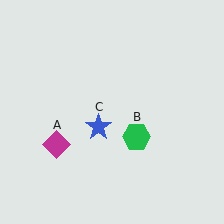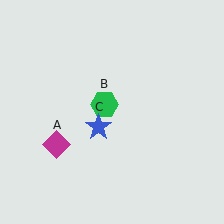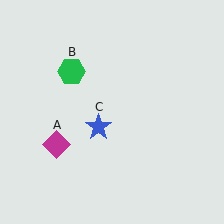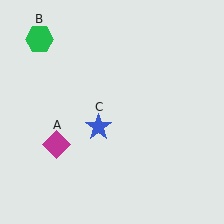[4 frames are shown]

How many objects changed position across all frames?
1 object changed position: green hexagon (object B).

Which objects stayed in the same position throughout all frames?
Magenta diamond (object A) and blue star (object C) remained stationary.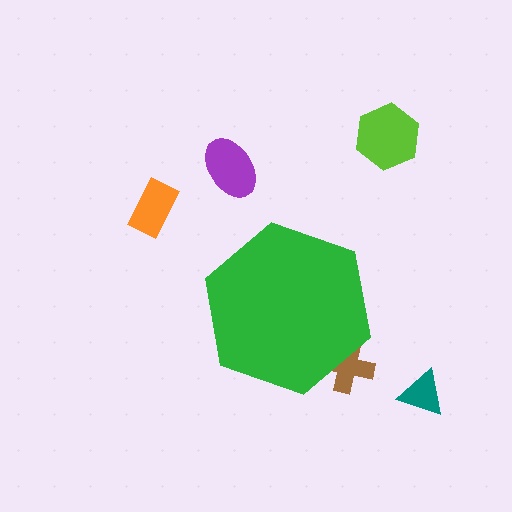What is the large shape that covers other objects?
A green hexagon.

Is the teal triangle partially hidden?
No, the teal triangle is fully visible.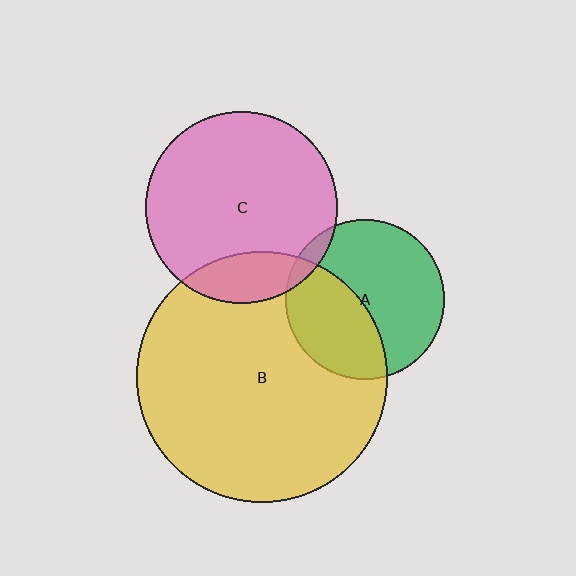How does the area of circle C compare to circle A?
Approximately 1.4 times.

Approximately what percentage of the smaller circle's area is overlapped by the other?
Approximately 15%.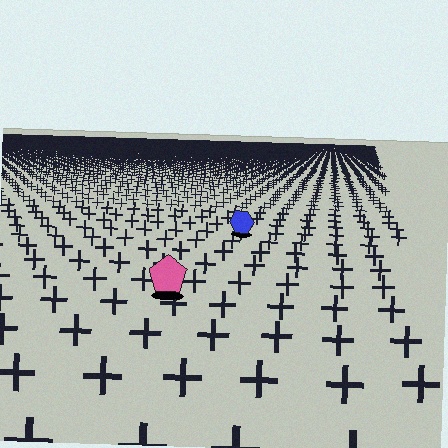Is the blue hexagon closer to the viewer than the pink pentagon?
No. The pink pentagon is closer — you can tell from the texture gradient: the ground texture is coarser near it.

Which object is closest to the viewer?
The pink pentagon is closest. The texture marks near it are larger and more spread out.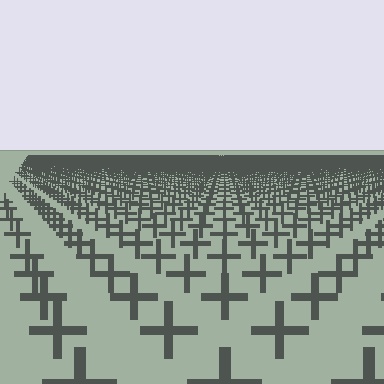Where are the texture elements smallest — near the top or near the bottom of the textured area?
Near the top.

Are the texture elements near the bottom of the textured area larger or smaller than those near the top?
Larger. Near the bottom, elements are closer to the viewer and appear at a bigger on-screen size.